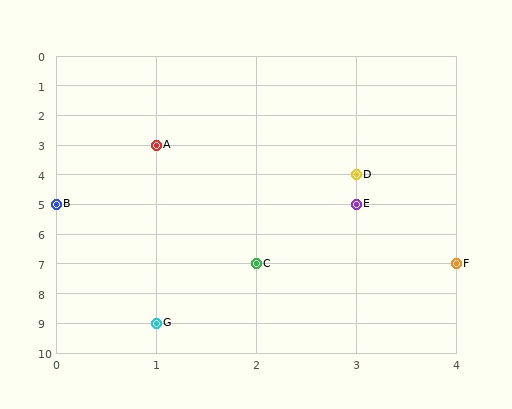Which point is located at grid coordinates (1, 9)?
Point G is at (1, 9).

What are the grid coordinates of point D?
Point D is at grid coordinates (3, 4).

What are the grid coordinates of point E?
Point E is at grid coordinates (3, 5).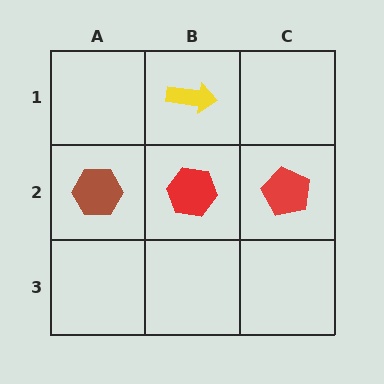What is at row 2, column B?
A red hexagon.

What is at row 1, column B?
A yellow arrow.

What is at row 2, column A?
A brown hexagon.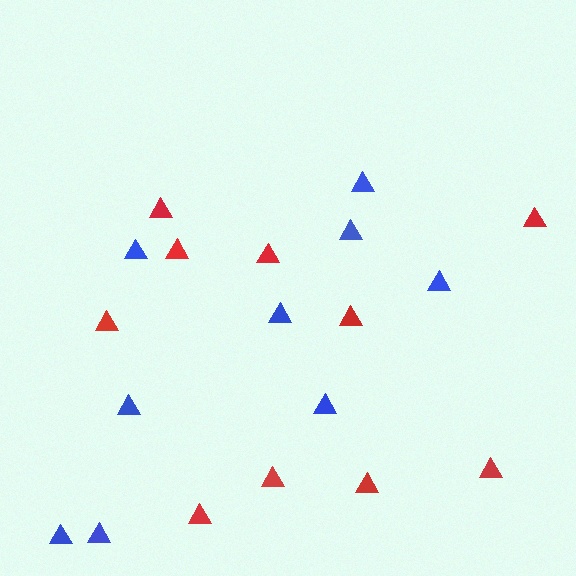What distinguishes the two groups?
There are 2 groups: one group of red triangles (10) and one group of blue triangles (9).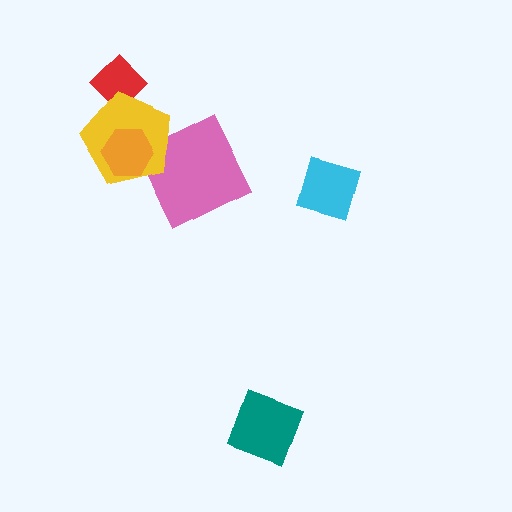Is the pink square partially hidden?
Yes, it is partially covered by another shape.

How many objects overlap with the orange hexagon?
1 object overlaps with the orange hexagon.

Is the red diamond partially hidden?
Yes, it is partially covered by another shape.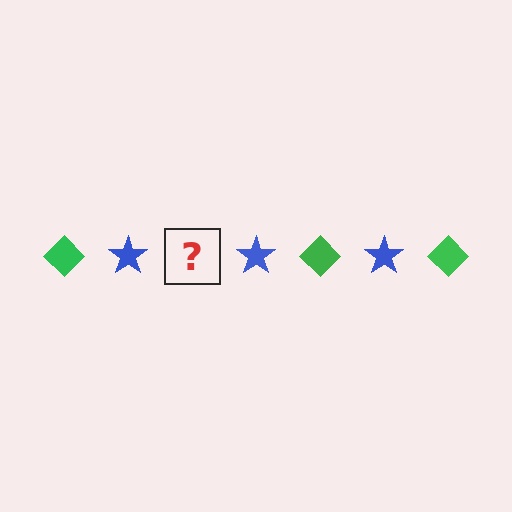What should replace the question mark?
The question mark should be replaced with a green diamond.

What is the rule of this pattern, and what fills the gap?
The rule is that the pattern alternates between green diamond and blue star. The gap should be filled with a green diamond.